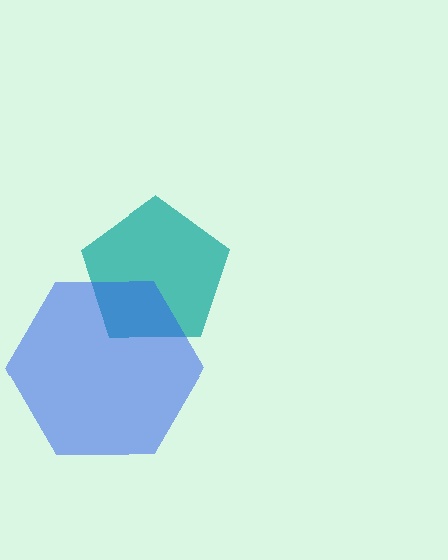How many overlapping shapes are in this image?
There are 2 overlapping shapes in the image.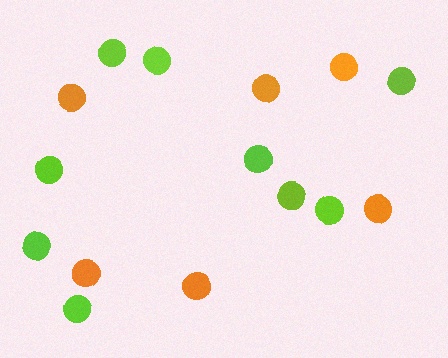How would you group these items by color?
There are 2 groups: one group of orange circles (6) and one group of lime circles (9).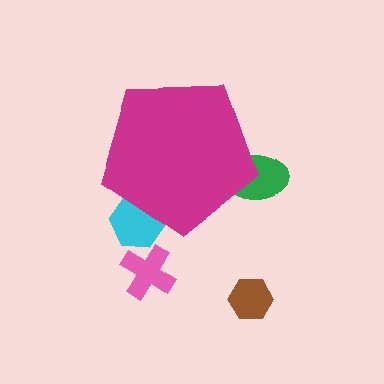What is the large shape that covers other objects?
A magenta pentagon.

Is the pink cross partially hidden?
No, the pink cross is fully visible.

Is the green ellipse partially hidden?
Yes, the green ellipse is partially hidden behind the magenta pentagon.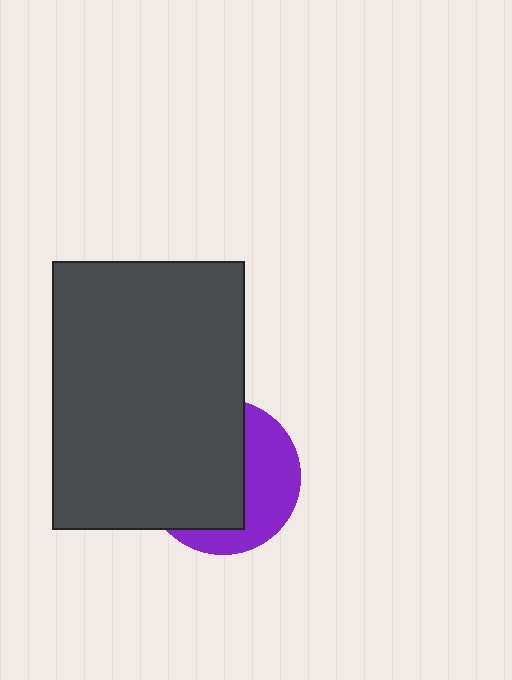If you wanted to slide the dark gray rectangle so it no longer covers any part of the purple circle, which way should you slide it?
Slide it left — that is the most direct way to separate the two shapes.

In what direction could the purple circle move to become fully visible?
The purple circle could move right. That would shift it out from behind the dark gray rectangle entirely.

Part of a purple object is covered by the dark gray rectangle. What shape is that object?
It is a circle.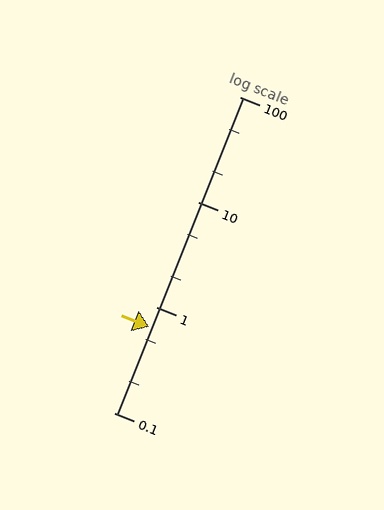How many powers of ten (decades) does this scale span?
The scale spans 3 decades, from 0.1 to 100.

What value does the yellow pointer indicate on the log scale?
The pointer indicates approximately 0.66.